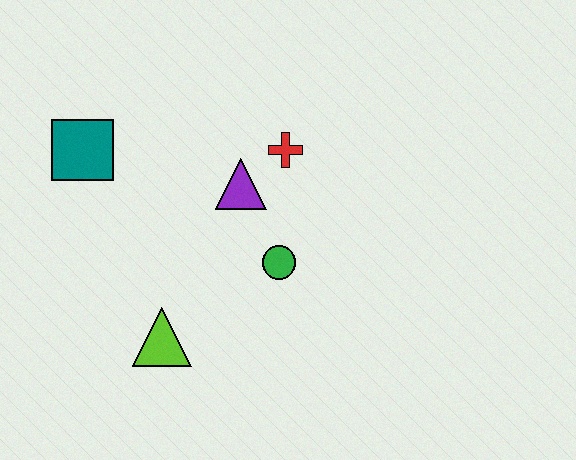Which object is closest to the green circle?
The purple triangle is closest to the green circle.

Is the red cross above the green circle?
Yes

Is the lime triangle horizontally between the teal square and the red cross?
Yes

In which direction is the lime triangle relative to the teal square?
The lime triangle is below the teal square.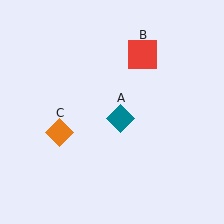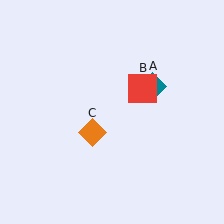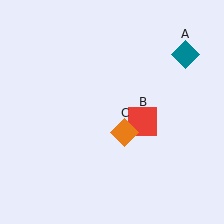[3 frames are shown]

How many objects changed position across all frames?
3 objects changed position: teal diamond (object A), red square (object B), orange diamond (object C).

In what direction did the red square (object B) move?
The red square (object B) moved down.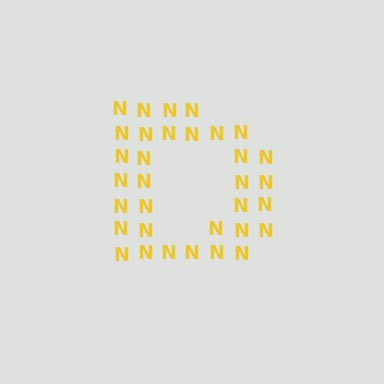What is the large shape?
The large shape is the letter D.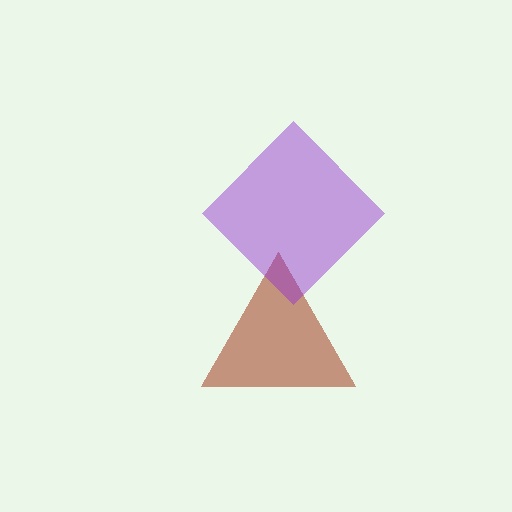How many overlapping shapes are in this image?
There are 2 overlapping shapes in the image.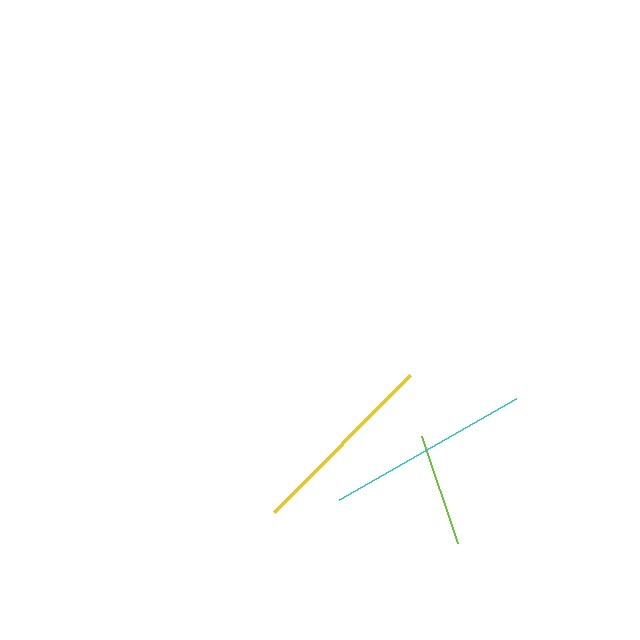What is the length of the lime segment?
The lime segment is approximately 113 pixels long.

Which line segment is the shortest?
The lime line is the shortest at approximately 113 pixels.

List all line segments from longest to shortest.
From longest to shortest: cyan, yellow, lime.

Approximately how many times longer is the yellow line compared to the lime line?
The yellow line is approximately 1.7 times the length of the lime line.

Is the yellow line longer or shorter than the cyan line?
The cyan line is longer than the yellow line.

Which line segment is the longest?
The cyan line is the longest at approximately 204 pixels.